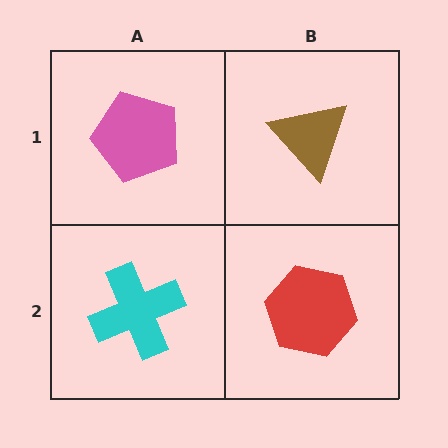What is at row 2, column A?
A cyan cross.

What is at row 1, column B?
A brown triangle.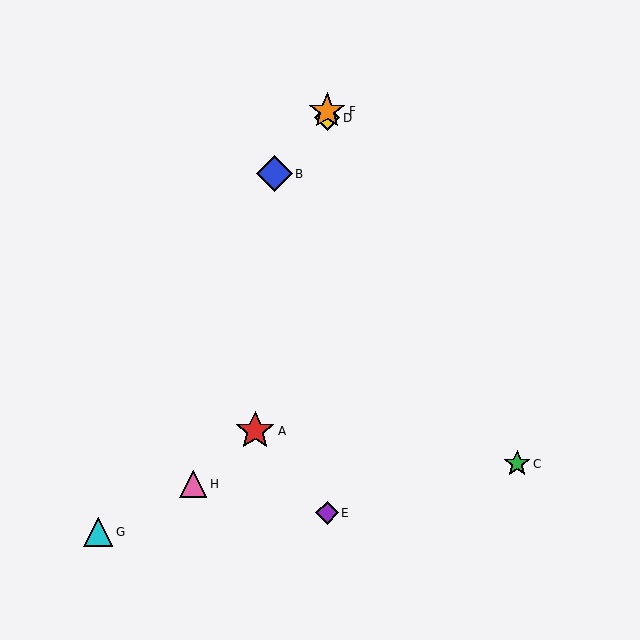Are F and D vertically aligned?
Yes, both are at x≈327.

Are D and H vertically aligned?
No, D is at x≈327 and H is at x≈193.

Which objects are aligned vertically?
Objects D, E, F are aligned vertically.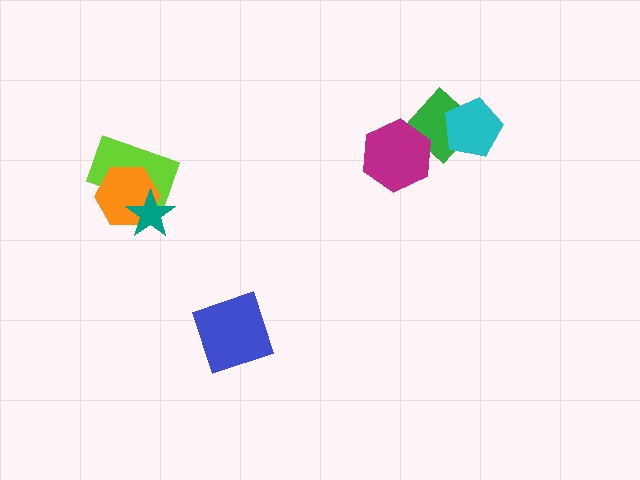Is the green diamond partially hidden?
Yes, it is partially covered by another shape.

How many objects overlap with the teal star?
2 objects overlap with the teal star.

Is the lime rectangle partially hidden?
Yes, it is partially covered by another shape.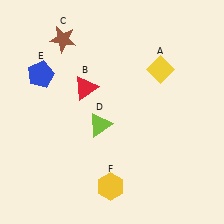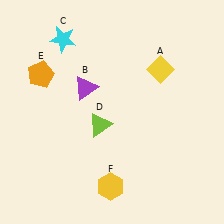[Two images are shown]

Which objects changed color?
B changed from red to purple. C changed from brown to cyan. E changed from blue to orange.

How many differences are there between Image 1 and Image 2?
There are 3 differences between the two images.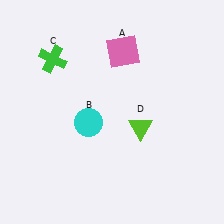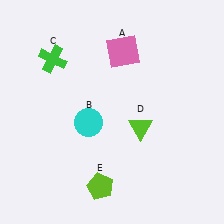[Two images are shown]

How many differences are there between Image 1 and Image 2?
There is 1 difference between the two images.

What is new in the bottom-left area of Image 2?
A lime pentagon (E) was added in the bottom-left area of Image 2.